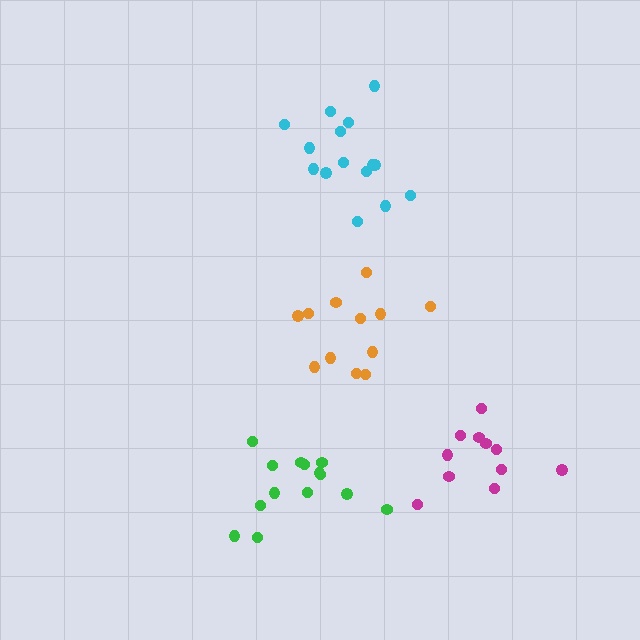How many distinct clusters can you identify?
There are 4 distinct clusters.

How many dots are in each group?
Group 1: 11 dots, Group 2: 15 dots, Group 3: 12 dots, Group 4: 14 dots (52 total).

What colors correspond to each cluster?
The clusters are colored: magenta, cyan, orange, green.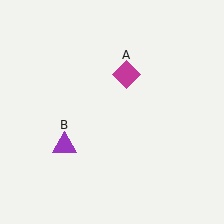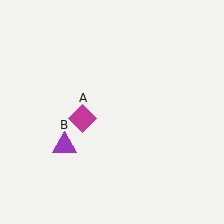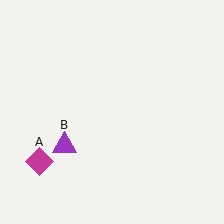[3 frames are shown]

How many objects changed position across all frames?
1 object changed position: magenta diamond (object A).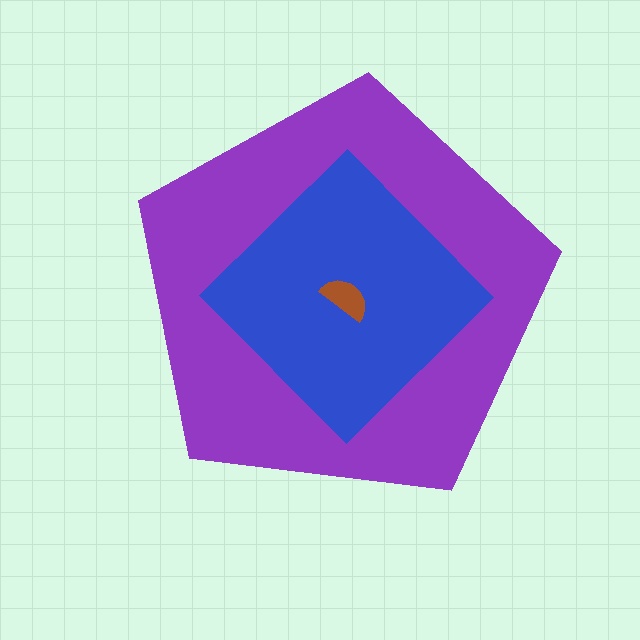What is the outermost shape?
The purple pentagon.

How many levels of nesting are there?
3.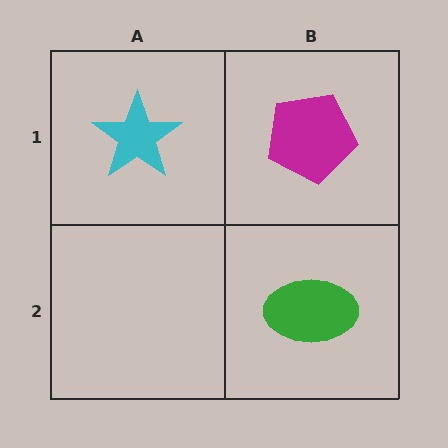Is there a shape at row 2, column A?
No, that cell is empty.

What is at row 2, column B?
A green ellipse.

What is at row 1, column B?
A magenta pentagon.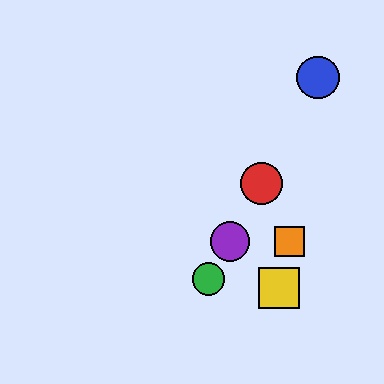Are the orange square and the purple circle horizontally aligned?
Yes, both are at y≈241.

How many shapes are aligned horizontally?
2 shapes (the purple circle, the orange square) are aligned horizontally.